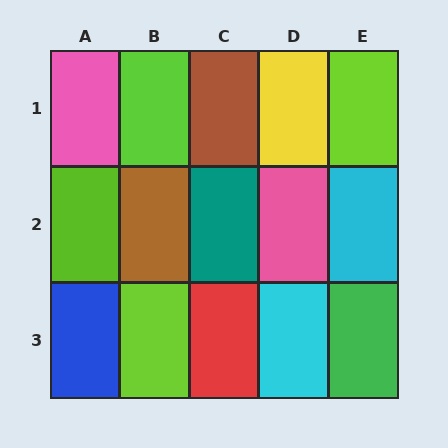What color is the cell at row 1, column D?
Yellow.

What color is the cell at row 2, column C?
Teal.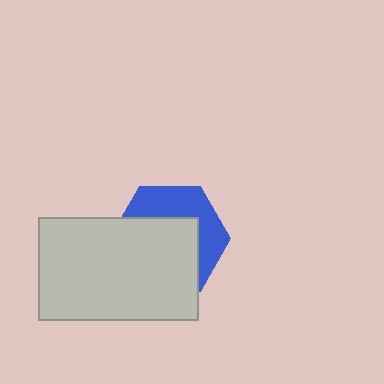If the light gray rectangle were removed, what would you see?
You would see the complete blue hexagon.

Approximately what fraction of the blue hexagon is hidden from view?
Roughly 59% of the blue hexagon is hidden behind the light gray rectangle.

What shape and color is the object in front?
The object in front is a light gray rectangle.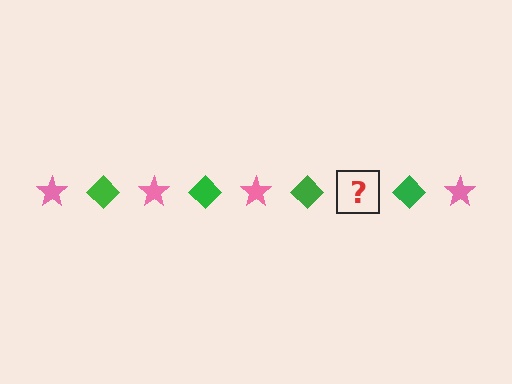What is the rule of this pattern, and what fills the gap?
The rule is that the pattern alternates between pink star and green diamond. The gap should be filled with a pink star.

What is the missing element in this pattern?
The missing element is a pink star.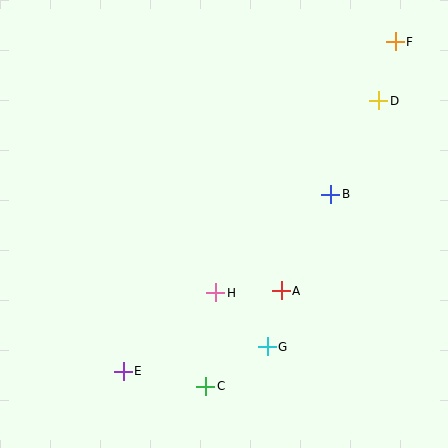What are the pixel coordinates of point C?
Point C is at (206, 386).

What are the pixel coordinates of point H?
Point H is at (216, 293).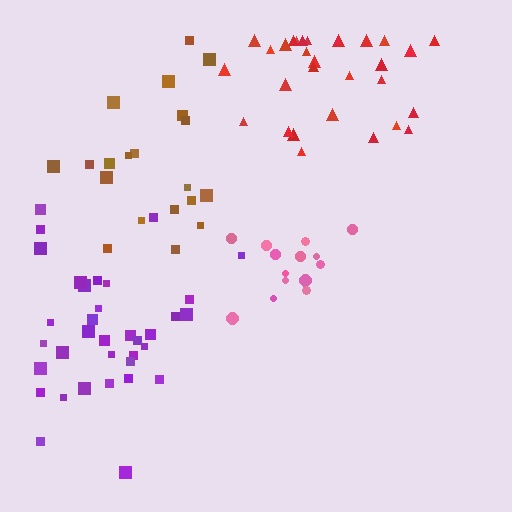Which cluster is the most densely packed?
Pink.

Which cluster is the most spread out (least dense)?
Red.